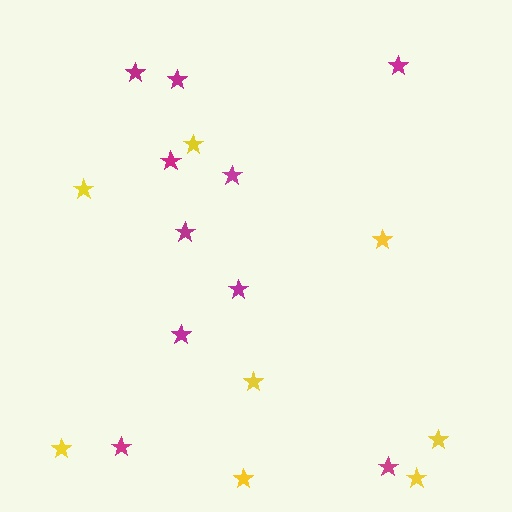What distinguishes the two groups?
There are 2 groups: one group of magenta stars (10) and one group of yellow stars (8).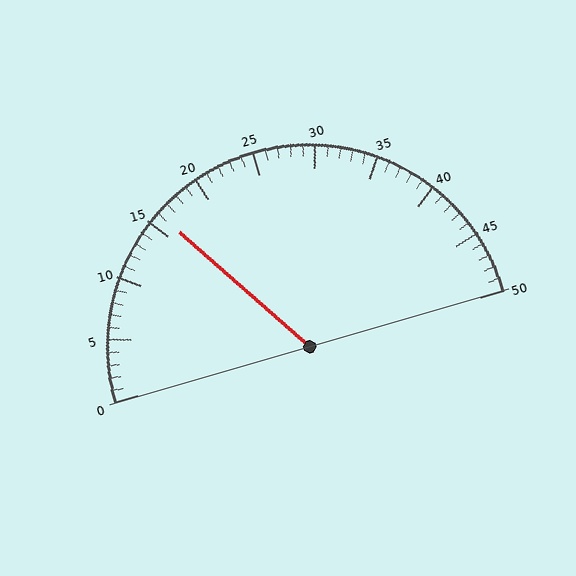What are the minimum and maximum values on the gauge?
The gauge ranges from 0 to 50.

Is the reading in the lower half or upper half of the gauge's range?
The reading is in the lower half of the range (0 to 50).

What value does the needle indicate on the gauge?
The needle indicates approximately 16.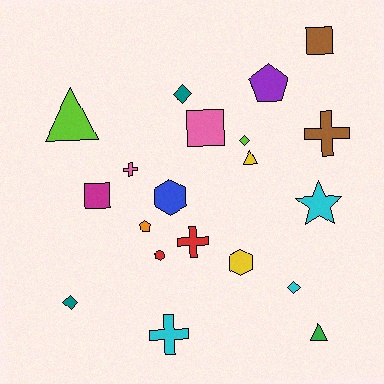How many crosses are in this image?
There are 4 crosses.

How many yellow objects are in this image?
There are 2 yellow objects.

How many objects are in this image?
There are 20 objects.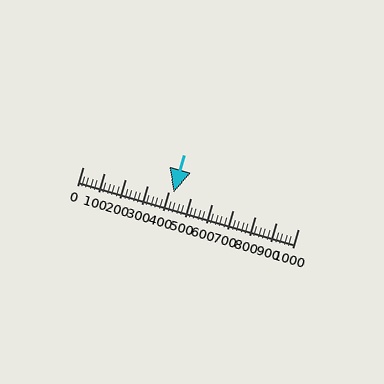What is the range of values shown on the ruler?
The ruler shows values from 0 to 1000.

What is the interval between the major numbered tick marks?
The major tick marks are spaced 100 units apart.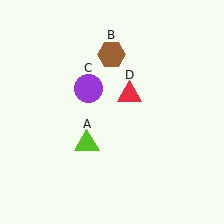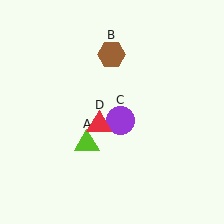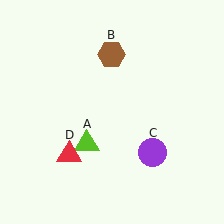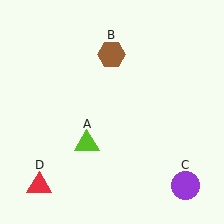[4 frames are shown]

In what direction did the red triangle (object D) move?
The red triangle (object D) moved down and to the left.